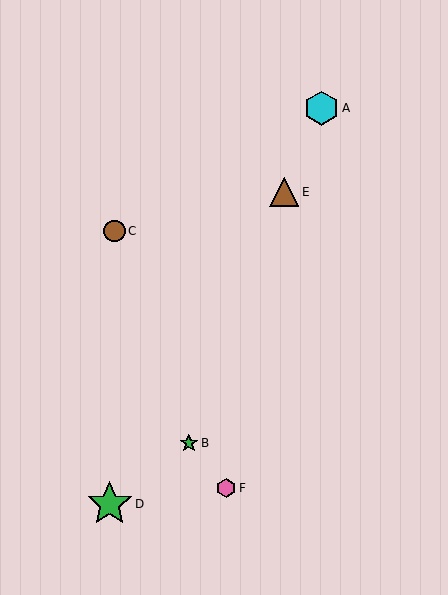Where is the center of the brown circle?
The center of the brown circle is at (114, 231).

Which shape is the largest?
The green star (labeled D) is the largest.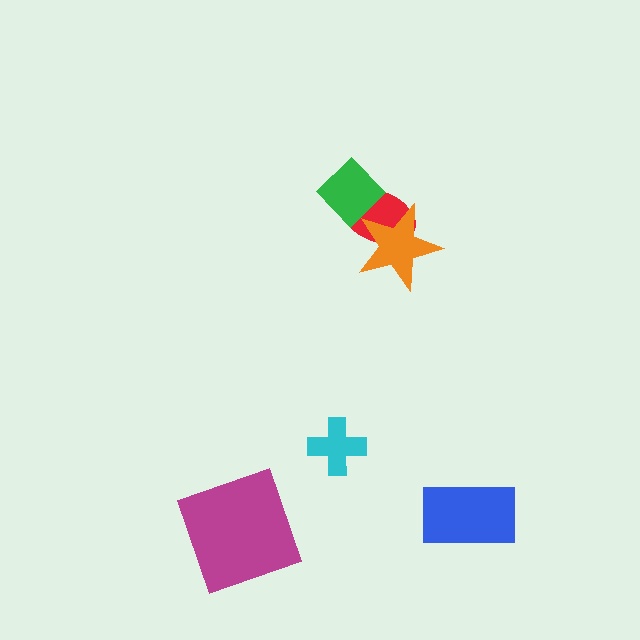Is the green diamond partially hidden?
Yes, it is partially covered by another shape.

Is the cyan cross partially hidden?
No, no other shape covers it.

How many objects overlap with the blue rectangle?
0 objects overlap with the blue rectangle.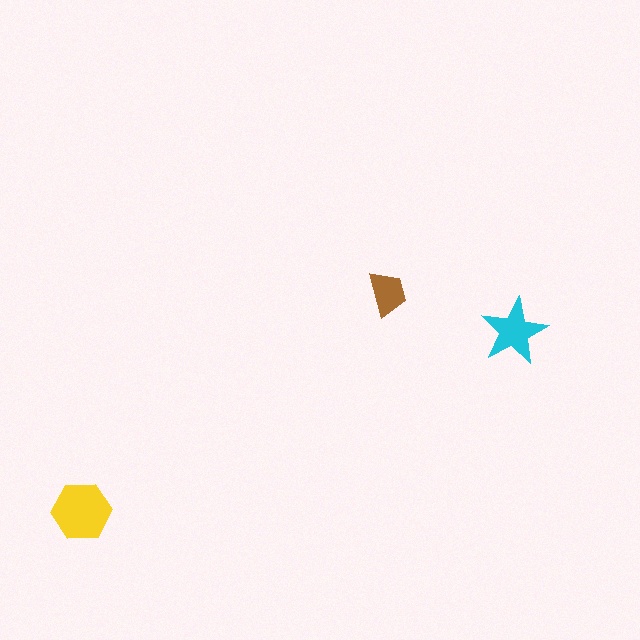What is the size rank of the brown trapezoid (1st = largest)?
3rd.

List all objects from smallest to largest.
The brown trapezoid, the cyan star, the yellow hexagon.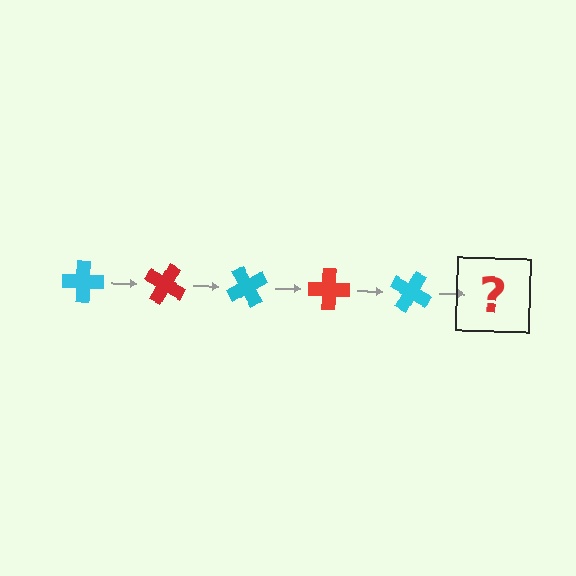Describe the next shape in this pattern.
It should be a red cross, rotated 150 degrees from the start.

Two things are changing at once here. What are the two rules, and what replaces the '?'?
The two rules are that it rotates 30 degrees each step and the color cycles through cyan and red. The '?' should be a red cross, rotated 150 degrees from the start.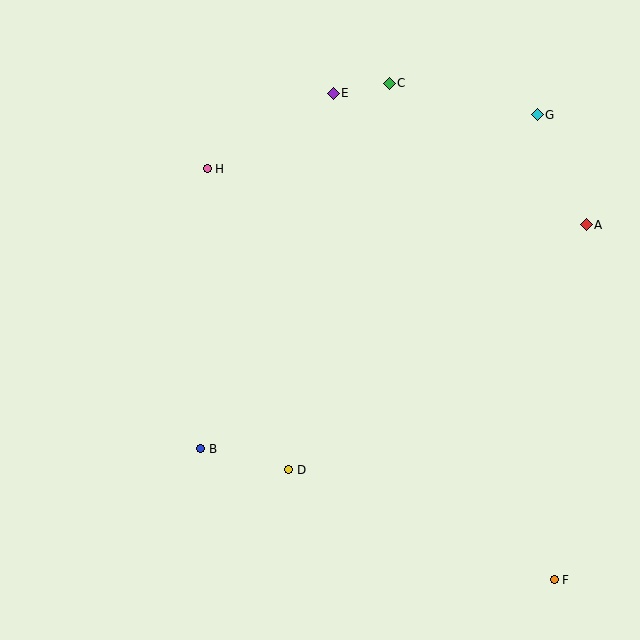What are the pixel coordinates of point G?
Point G is at (537, 115).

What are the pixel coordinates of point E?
Point E is at (333, 93).